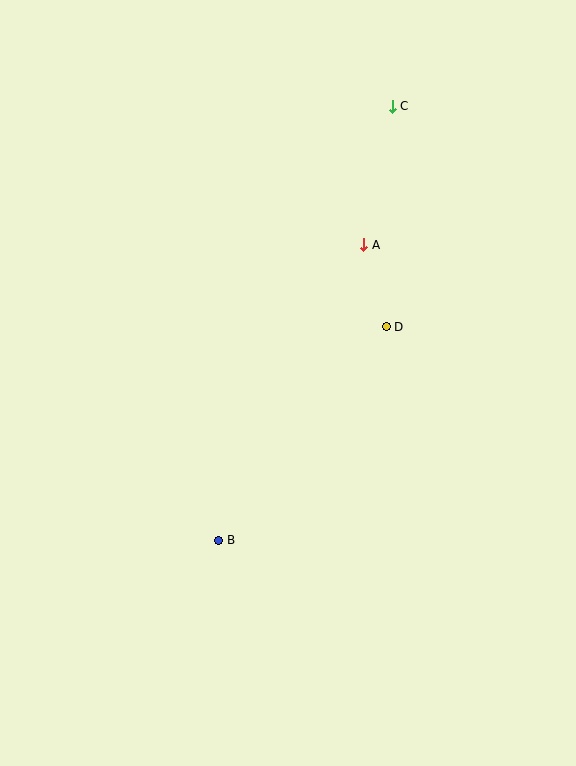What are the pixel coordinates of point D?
Point D is at (386, 327).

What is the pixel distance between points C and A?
The distance between C and A is 142 pixels.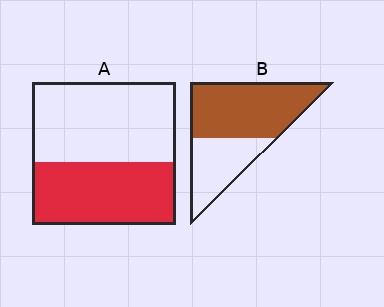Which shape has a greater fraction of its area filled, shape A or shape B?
Shape B.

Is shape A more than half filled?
No.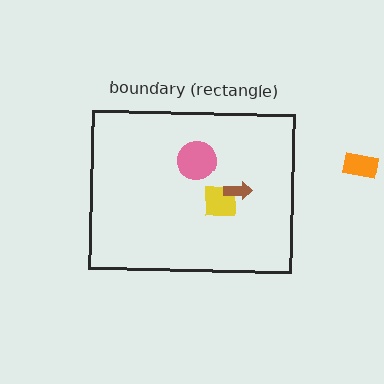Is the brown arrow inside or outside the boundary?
Inside.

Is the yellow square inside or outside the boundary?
Inside.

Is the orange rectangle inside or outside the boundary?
Outside.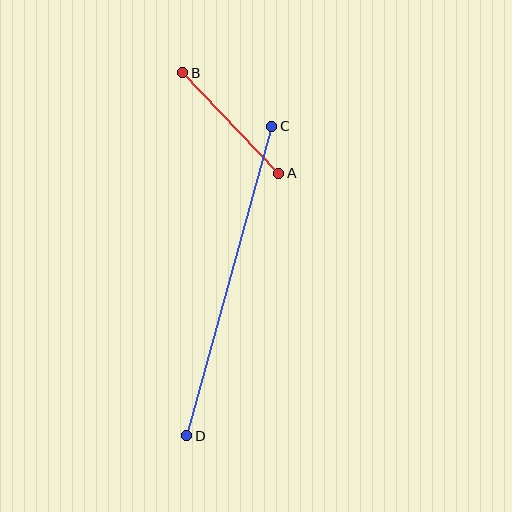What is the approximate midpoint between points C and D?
The midpoint is at approximately (229, 281) pixels.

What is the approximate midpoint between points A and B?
The midpoint is at approximately (231, 123) pixels.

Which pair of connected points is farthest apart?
Points C and D are farthest apart.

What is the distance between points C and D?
The distance is approximately 321 pixels.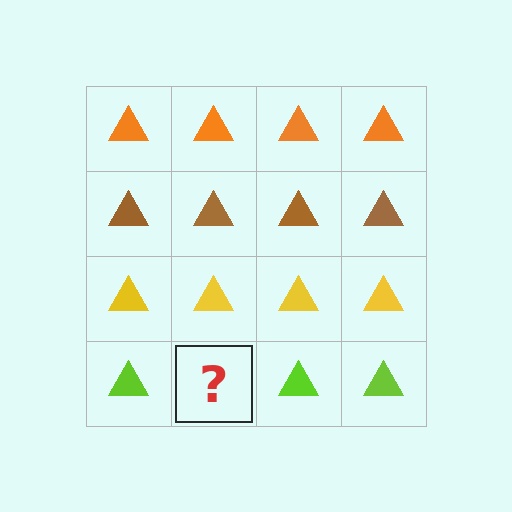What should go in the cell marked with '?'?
The missing cell should contain a lime triangle.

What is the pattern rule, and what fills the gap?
The rule is that each row has a consistent color. The gap should be filled with a lime triangle.